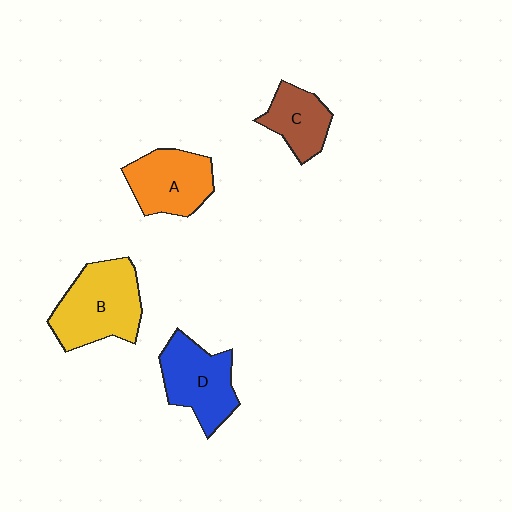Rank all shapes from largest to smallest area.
From largest to smallest: B (yellow), D (blue), A (orange), C (brown).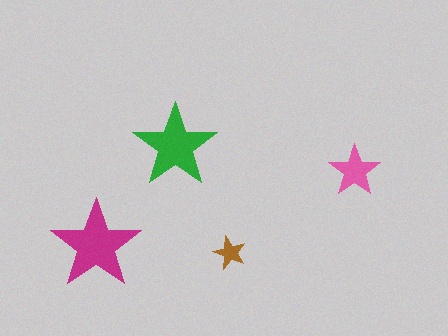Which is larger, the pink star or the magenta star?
The magenta one.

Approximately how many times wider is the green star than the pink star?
About 1.5 times wider.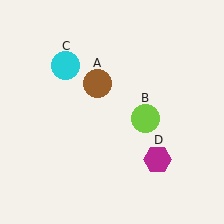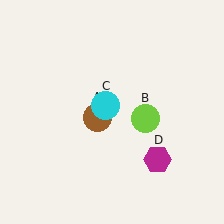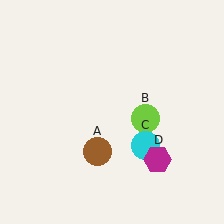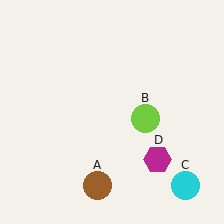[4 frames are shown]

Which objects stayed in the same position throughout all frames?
Lime circle (object B) and magenta hexagon (object D) remained stationary.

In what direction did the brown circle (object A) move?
The brown circle (object A) moved down.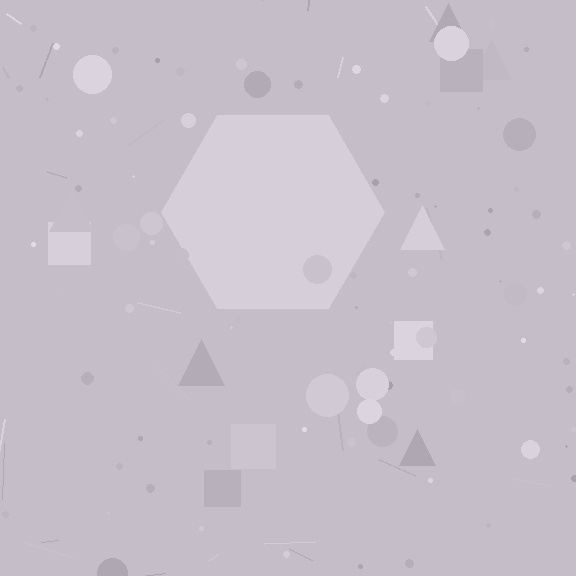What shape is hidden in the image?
A hexagon is hidden in the image.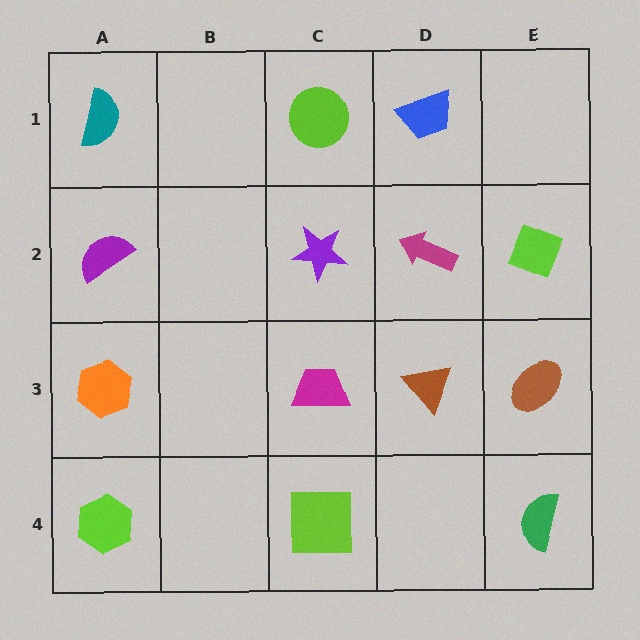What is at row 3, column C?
A magenta trapezoid.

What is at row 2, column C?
A purple star.